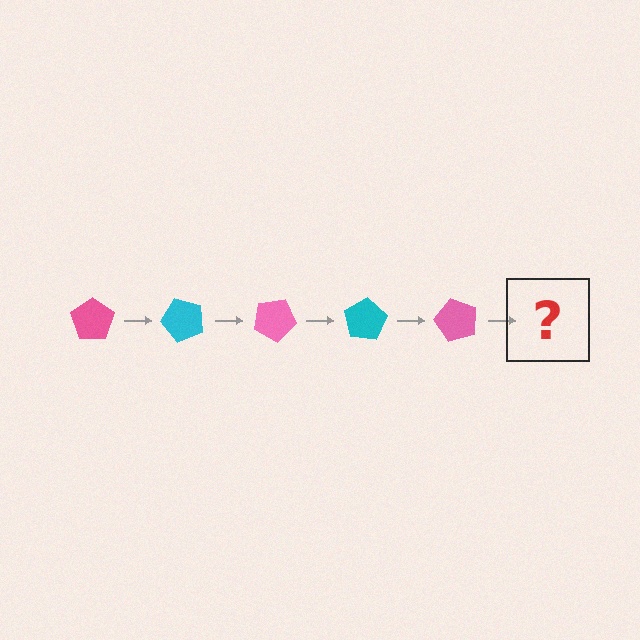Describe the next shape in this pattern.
It should be a cyan pentagon, rotated 250 degrees from the start.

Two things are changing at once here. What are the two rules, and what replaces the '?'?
The two rules are that it rotates 50 degrees each step and the color cycles through pink and cyan. The '?' should be a cyan pentagon, rotated 250 degrees from the start.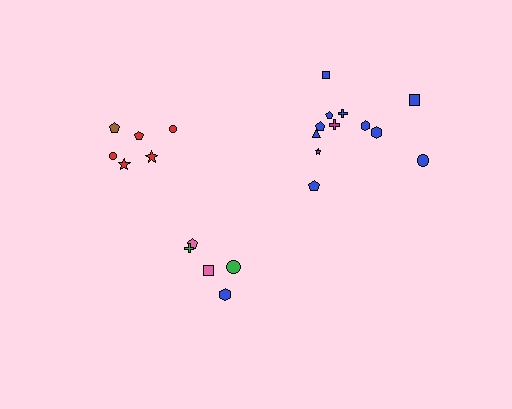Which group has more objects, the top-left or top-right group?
The top-right group.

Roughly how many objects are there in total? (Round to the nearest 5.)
Roughly 25 objects in total.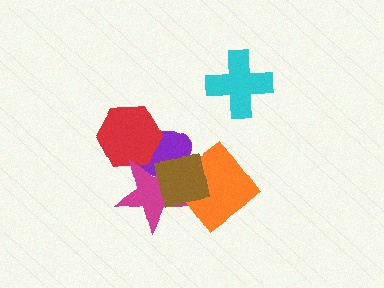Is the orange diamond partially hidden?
Yes, it is partially covered by another shape.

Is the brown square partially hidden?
No, no other shape covers it.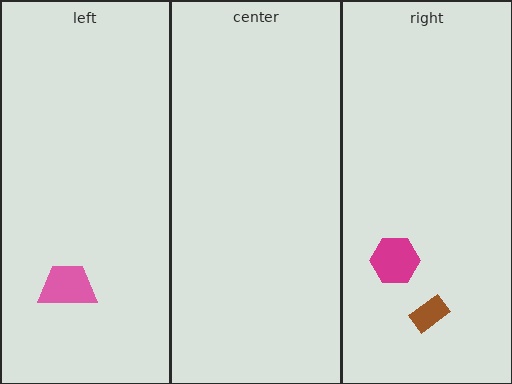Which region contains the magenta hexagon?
The right region.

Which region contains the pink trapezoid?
The left region.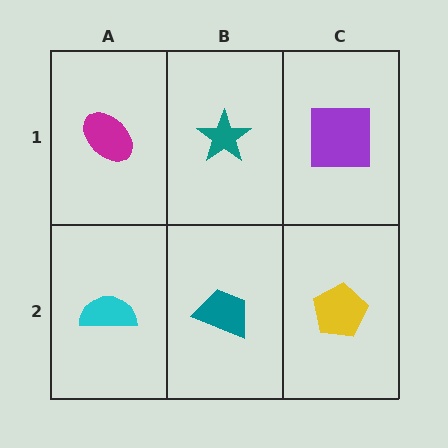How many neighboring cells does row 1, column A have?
2.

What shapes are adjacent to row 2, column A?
A magenta ellipse (row 1, column A), a teal trapezoid (row 2, column B).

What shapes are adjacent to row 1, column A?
A cyan semicircle (row 2, column A), a teal star (row 1, column B).